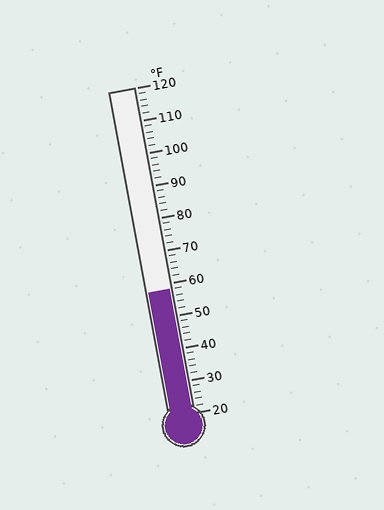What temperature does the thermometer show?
The thermometer shows approximately 58°F.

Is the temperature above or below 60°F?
The temperature is below 60°F.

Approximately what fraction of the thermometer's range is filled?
The thermometer is filled to approximately 40% of its range.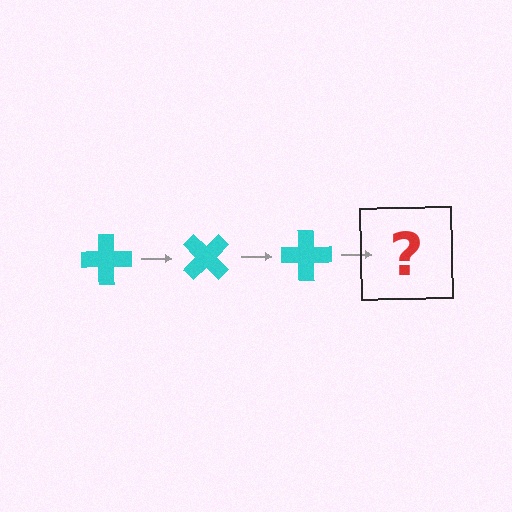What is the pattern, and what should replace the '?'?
The pattern is that the cross rotates 45 degrees each step. The '?' should be a cyan cross rotated 135 degrees.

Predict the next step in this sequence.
The next step is a cyan cross rotated 135 degrees.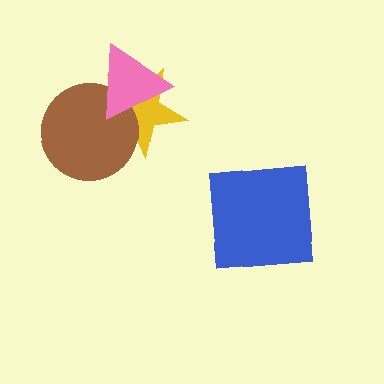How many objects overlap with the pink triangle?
2 objects overlap with the pink triangle.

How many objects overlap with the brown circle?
2 objects overlap with the brown circle.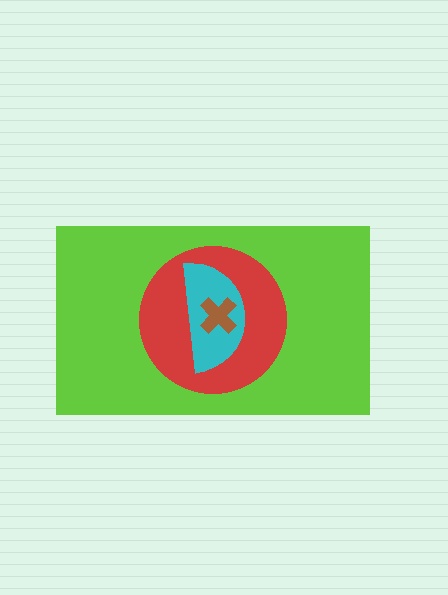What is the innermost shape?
The brown cross.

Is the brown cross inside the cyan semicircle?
Yes.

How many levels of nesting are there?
4.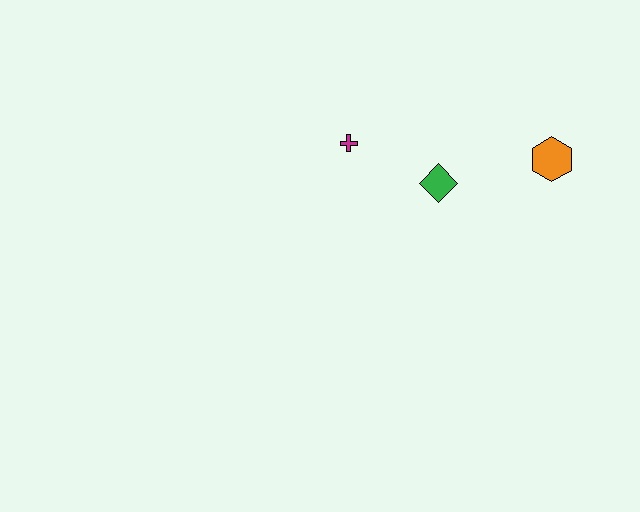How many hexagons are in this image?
There is 1 hexagon.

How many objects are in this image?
There are 3 objects.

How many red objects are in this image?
There are no red objects.